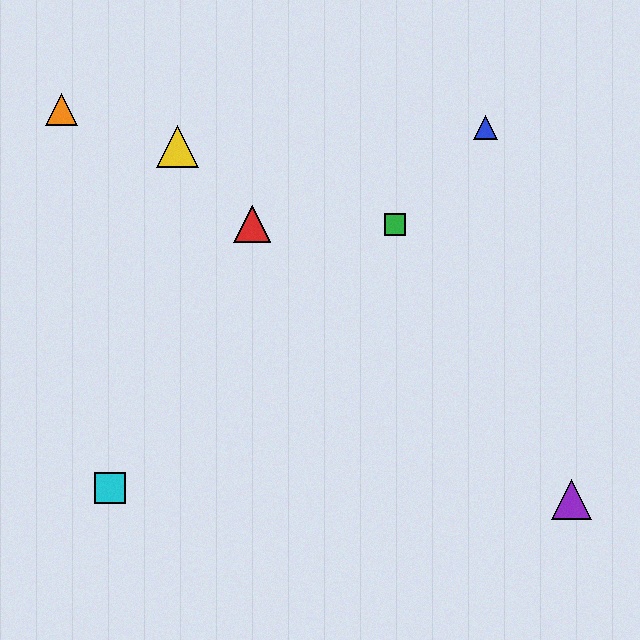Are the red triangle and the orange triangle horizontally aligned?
No, the red triangle is at y≈224 and the orange triangle is at y≈109.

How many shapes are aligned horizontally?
2 shapes (the red triangle, the green square) are aligned horizontally.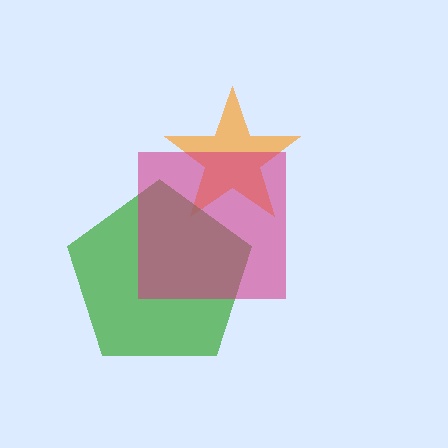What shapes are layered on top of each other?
The layered shapes are: an orange star, a green pentagon, a magenta square.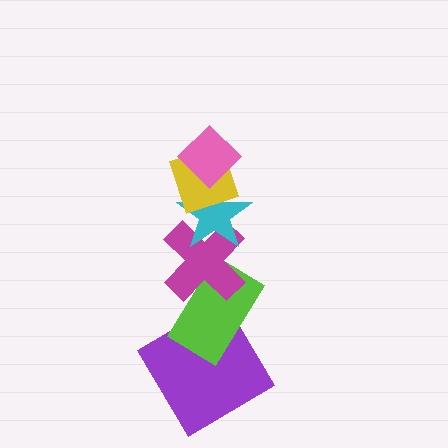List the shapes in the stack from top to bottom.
From top to bottom: the pink diamond, the yellow diamond, the cyan star, the magenta cross, the lime rectangle, the purple diamond.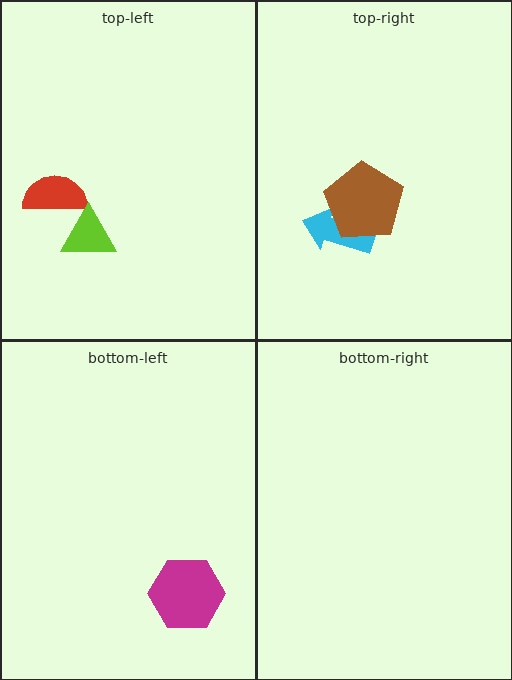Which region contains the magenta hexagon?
The bottom-left region.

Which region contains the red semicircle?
The top-left region.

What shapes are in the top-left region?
The red semicircle, the lime triangle.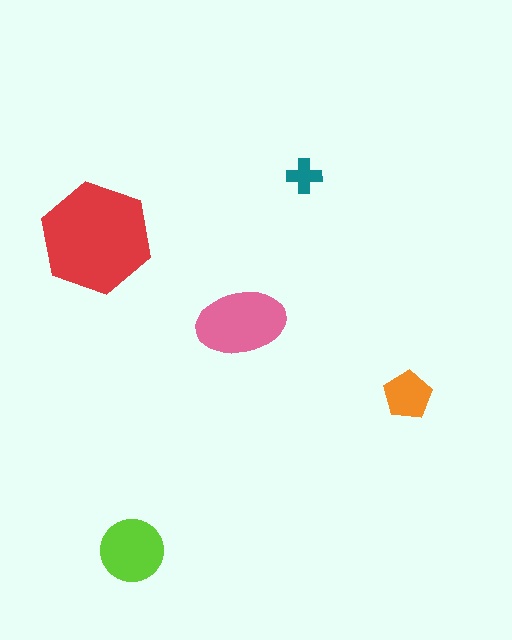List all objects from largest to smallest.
The red hexagon, the pink ellipse, the lime circle, the orange pentagon, the teal cross.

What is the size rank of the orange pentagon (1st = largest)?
4th.